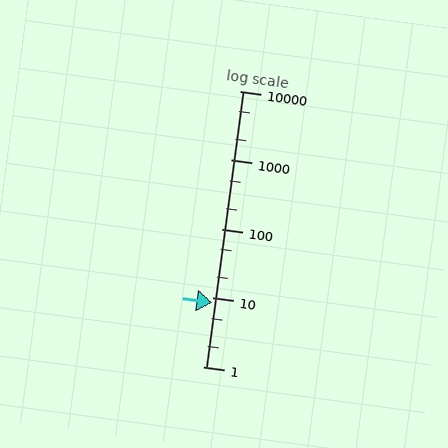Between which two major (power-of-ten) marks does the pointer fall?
The pointer is between 1 and 10.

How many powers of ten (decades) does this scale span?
The scale spans 4 decades, from 1 to 10000.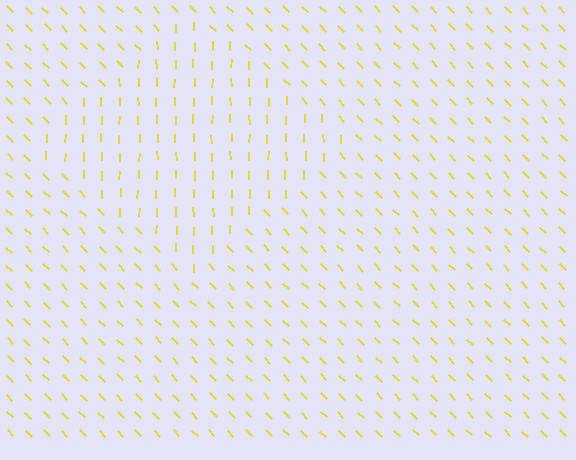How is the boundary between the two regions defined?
The boundary is defined purely by a change in line orientation (approximately 45 degrees difference). All lines are the same color and thickness.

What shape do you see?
I see a diamond.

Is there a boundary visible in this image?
Yes, there is a texture boundary formed by a change in line orientation.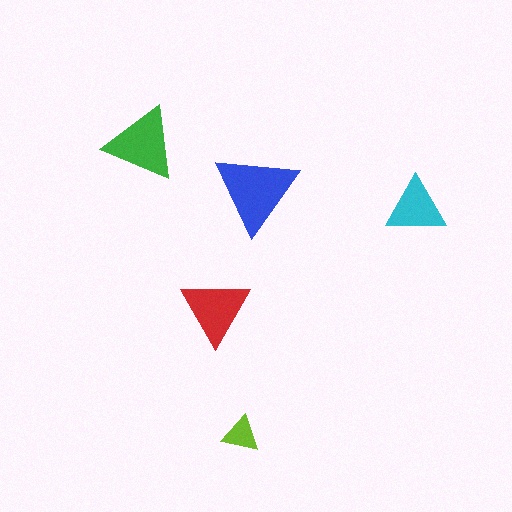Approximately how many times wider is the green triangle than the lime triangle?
About 2 times wider.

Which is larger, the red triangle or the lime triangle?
The red one.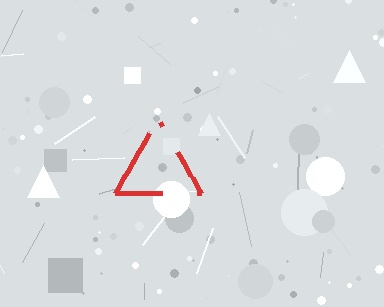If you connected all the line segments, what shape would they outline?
They would outline a triangle.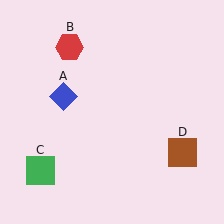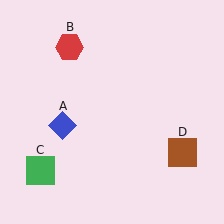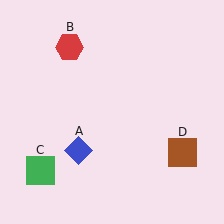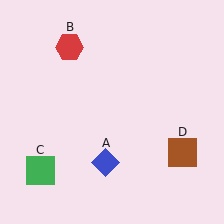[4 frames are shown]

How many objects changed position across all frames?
1 object changed position: blue diamond (object A).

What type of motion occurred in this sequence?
The blue diamond (object A) rotated counterclockwise around the center of the scene.